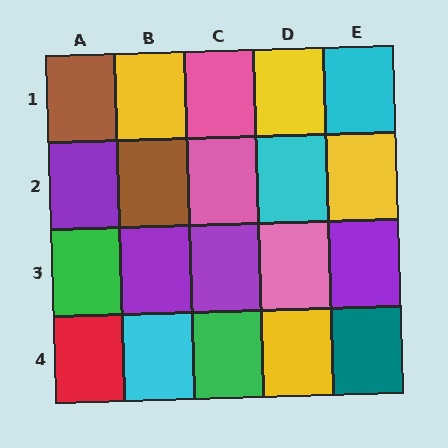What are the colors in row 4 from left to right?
Red, cyan, green, yellow, teal.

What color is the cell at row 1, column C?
Pink.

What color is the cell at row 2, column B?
Brown.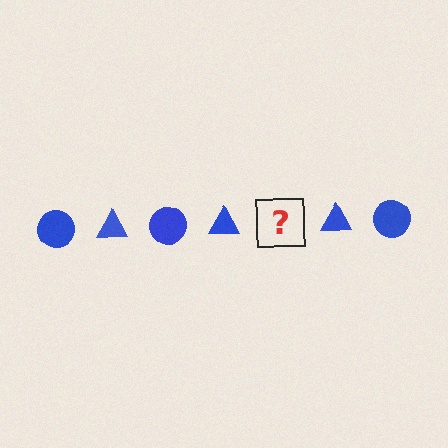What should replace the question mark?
The question mark should be replaced with a blue circle.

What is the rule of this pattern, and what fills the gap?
The rule is that the pattern cycles through circle, triangle shapes in blue. The gap should be filled with a blue circle.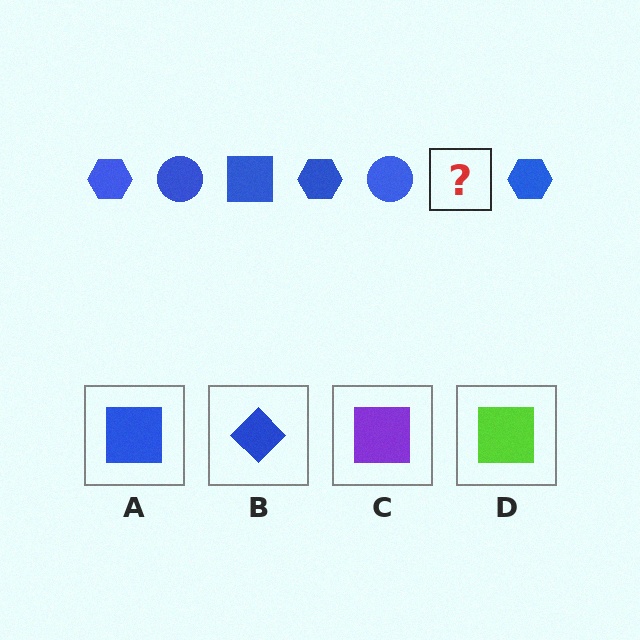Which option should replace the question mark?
Option A.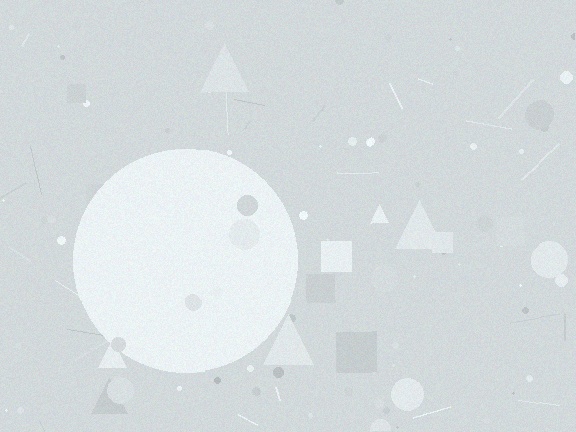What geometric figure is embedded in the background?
A circle is embedded in the background.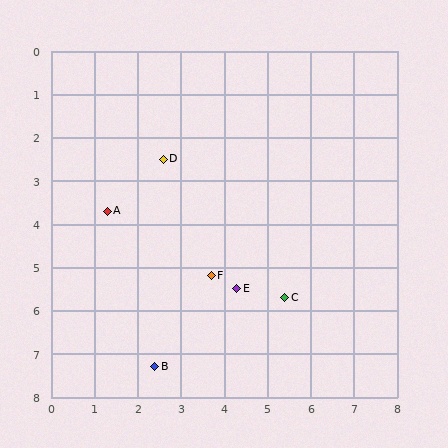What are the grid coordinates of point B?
Point B is at approximately (2.4, 7.3).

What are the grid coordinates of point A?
Point A is at approximately (1.3, 3.7).